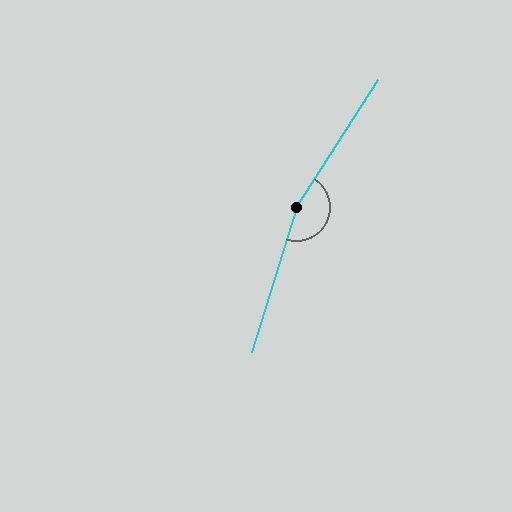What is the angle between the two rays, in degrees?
Approximately 164 degrees.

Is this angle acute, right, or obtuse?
It is obtuse.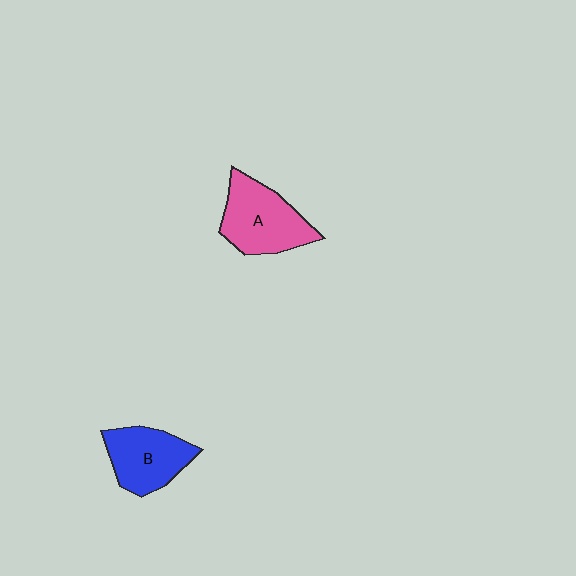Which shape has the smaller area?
Shape B (blue).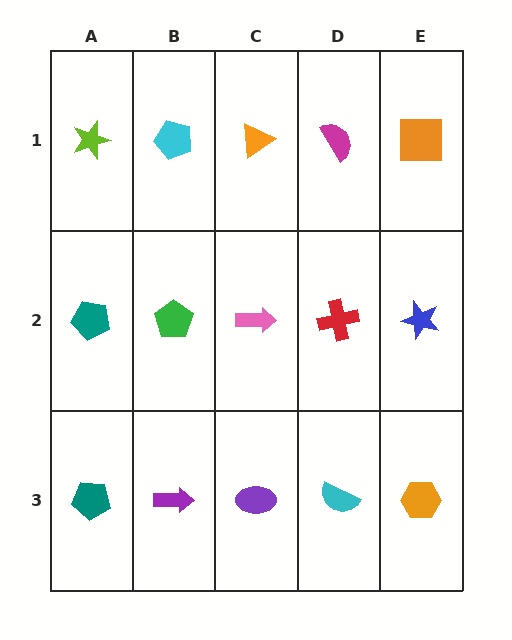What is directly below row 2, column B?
A purple arrow.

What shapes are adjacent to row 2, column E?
An orange square (row 1, column E), an orange hexagon (row 3, column E), a red cross (row 2, column D).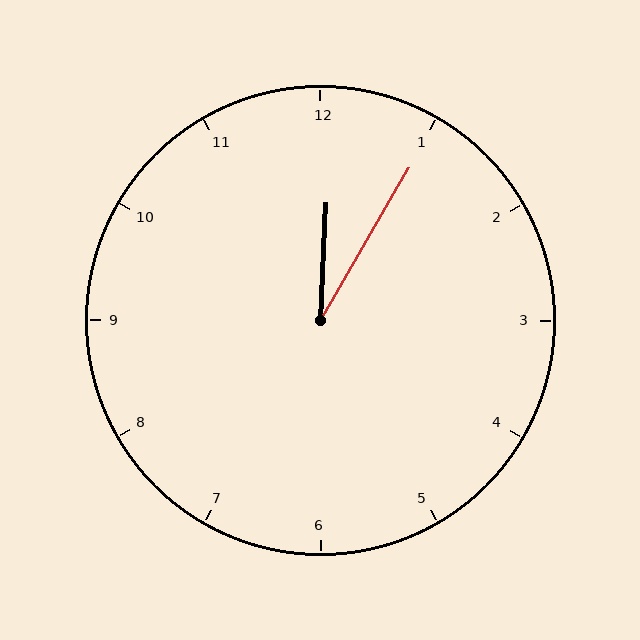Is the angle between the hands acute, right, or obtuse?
It is acute.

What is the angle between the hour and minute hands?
Approximately 28 degrees.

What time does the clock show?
12:05.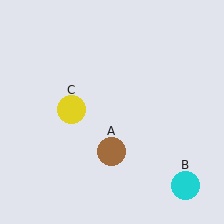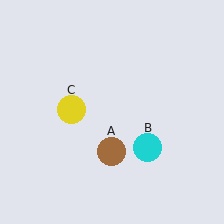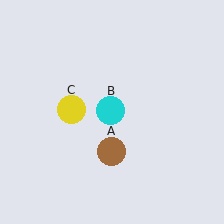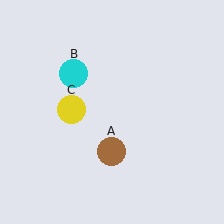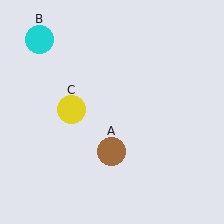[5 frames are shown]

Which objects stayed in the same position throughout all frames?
Brown circle (object A) and yellow circle (object C) remained stationary.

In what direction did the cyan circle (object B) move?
The cyan circle (object B) moved up and to the left.